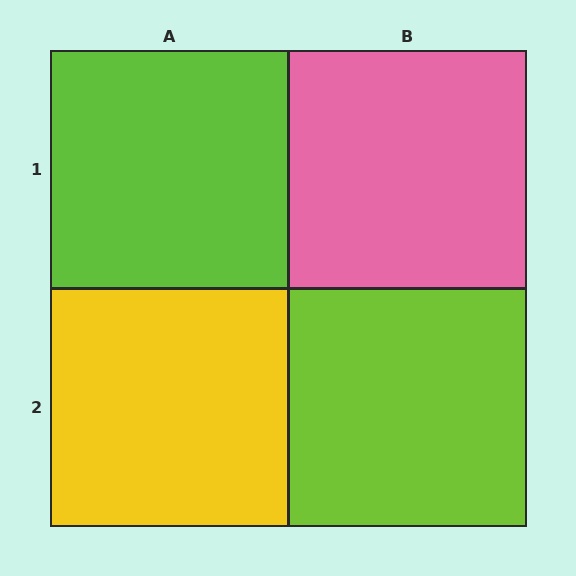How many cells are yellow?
1 cell is yellow.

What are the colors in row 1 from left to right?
Lime, pink.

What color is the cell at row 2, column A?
Yellow.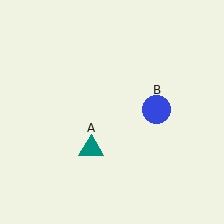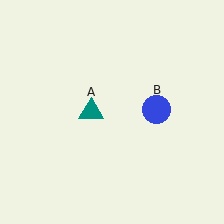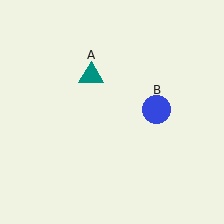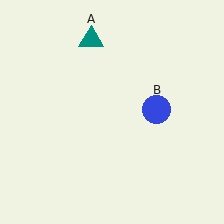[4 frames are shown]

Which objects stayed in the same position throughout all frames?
Blue circle (object B) remained stationary.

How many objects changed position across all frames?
1 object changed position: teal triangle (object A).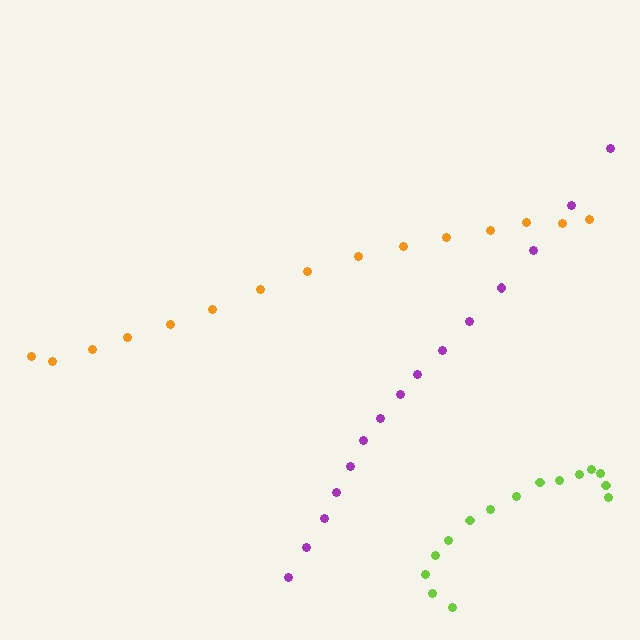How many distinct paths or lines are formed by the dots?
There are 3 distinct paths.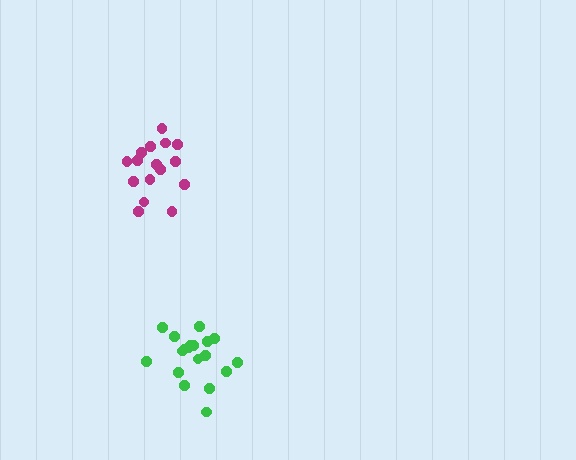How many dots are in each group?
Group 1: 16 dots, Group 2: 19 dots (35 total).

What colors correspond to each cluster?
The clusters are colored: magenta, green.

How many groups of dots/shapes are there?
There are 2 groups.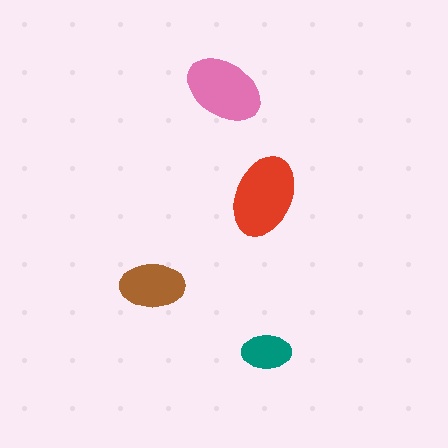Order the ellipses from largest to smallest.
the red one, the pink one, the brown one, the teal one.